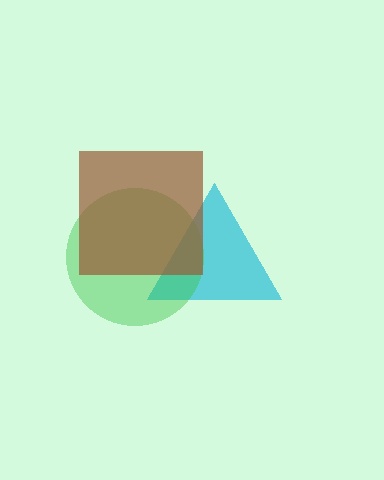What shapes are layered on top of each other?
The layered shapes are: a cyan triangle, a green circle, a brown square.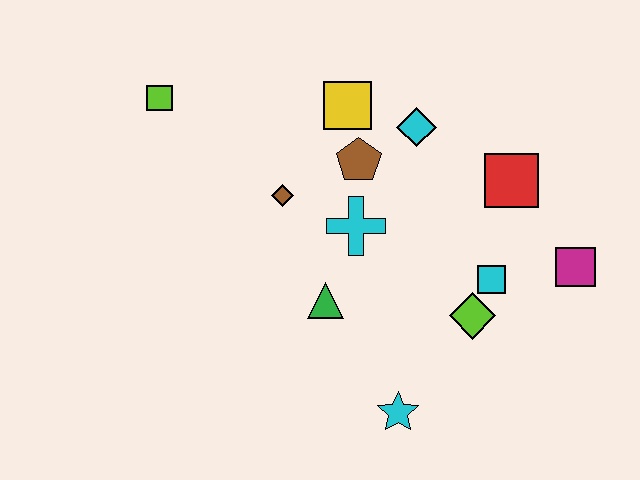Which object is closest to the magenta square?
The cyan square is closest to the magenta square.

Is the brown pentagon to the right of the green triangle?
Yes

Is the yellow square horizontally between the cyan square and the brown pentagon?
No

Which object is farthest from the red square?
The lime square is farthest from the red square.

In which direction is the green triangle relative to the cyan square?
The green triangle is to the left of the cyan square.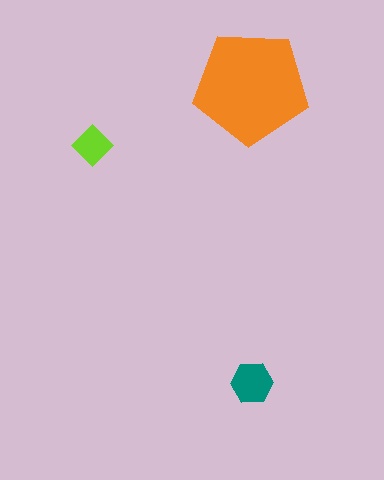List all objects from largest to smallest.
The orange pentagon, the teal hexagon, the lime diamond.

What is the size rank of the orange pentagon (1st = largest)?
1st.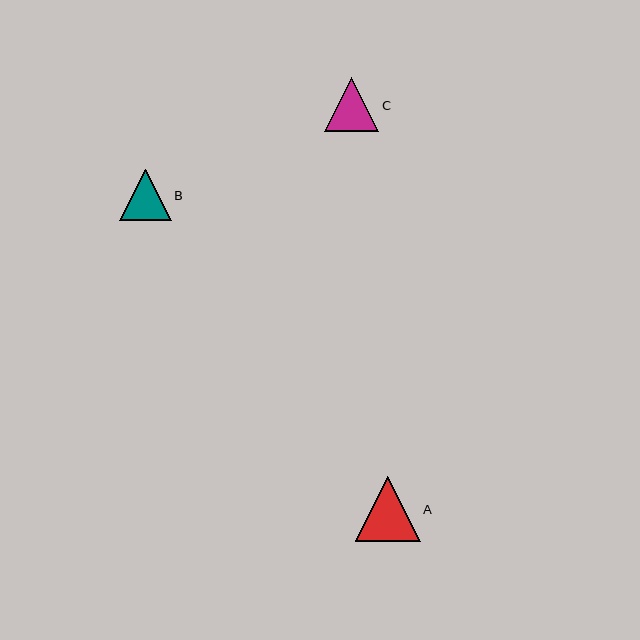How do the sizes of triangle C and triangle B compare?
Triangle C and triangle B are approximately the same size.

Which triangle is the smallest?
Triangle B is the smallest with a size of approximately 51 pixels.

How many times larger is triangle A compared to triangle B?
Triangle A is approximately 1.3 times the size of triangle B.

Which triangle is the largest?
Triangle A is the largest with a size of approximately 65 pixels.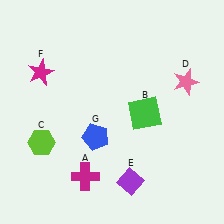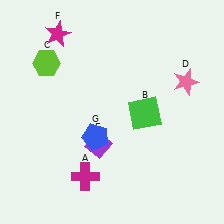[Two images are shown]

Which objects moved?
The objects that moved are: the lime hexagon (C), the purple diamond (E), the magenta star (F).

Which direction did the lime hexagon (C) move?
The lime hexagon (C) moved up.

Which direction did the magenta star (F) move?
The magenta star (F) moved up.